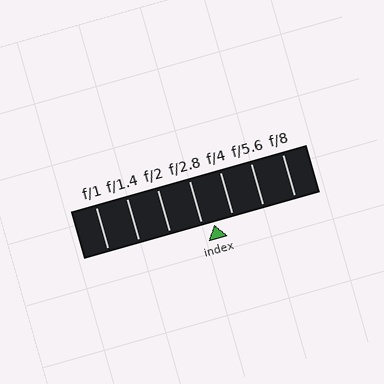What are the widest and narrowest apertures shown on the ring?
The widest aperture shown is f/1 and the narrowest is f/8.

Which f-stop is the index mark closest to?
The index mark is closest to f/2.8.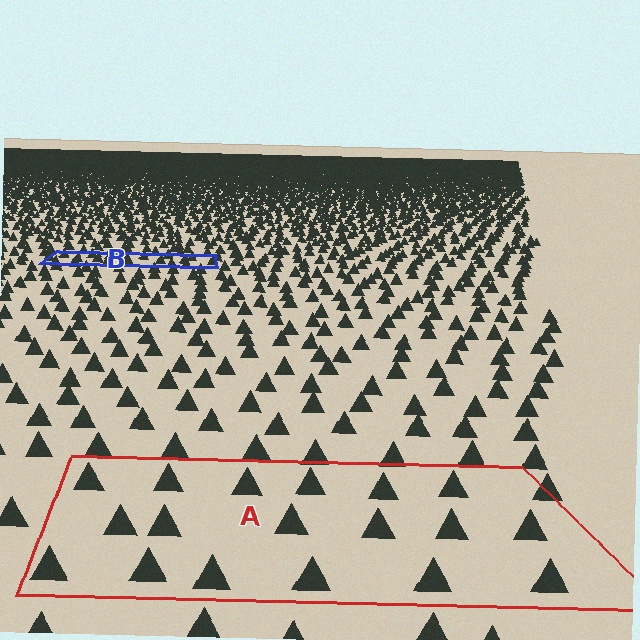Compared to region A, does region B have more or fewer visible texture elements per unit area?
Region B has more texture elements per unit area — they are packed more densely because it is farther away.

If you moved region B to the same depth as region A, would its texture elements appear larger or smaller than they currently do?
They would appear larger. At a closer depth, the same texture elements are projected at a bigger on-screen size.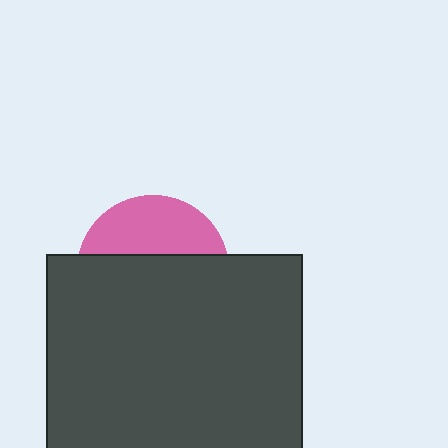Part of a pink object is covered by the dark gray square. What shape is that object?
It is a circle.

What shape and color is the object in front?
The object in front is a dark gray square.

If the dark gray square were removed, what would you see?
You would see the complete pink circle.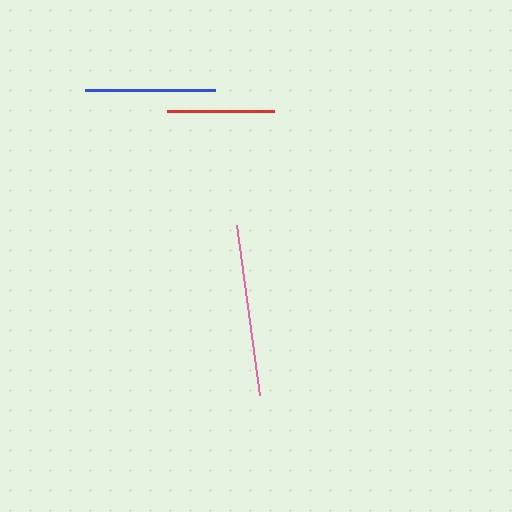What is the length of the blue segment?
The blue segment is approximately 130 pixels long.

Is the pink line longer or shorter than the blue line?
The pink line is longer than the blue line.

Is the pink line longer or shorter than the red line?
The pink line is longer than the red line.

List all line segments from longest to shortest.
From longest to shortest: pink, blue, red.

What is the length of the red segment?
The red segment is approximately 106 pixels long.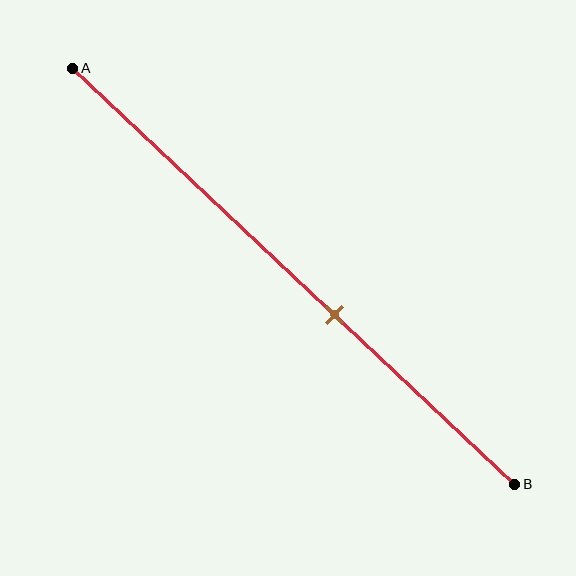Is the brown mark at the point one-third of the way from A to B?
No, the mark is at about 60% from A, not at the 33% one-third point.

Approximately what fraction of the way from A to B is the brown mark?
The brown mark is approximately 60% of the way from A to B.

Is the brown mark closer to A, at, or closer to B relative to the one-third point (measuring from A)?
The brown mark is closer to point B than the one-third point of segment AB.